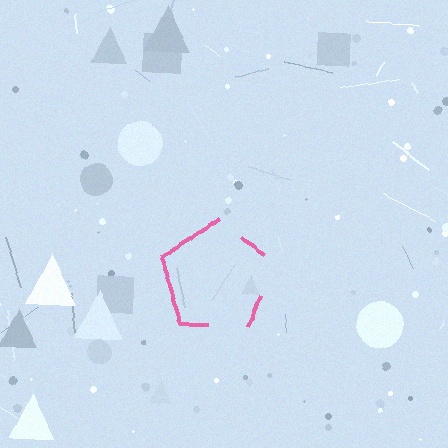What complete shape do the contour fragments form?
The contour fragments form a pentagon.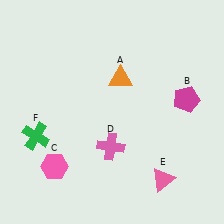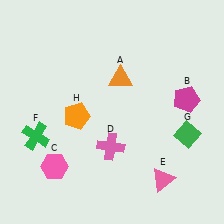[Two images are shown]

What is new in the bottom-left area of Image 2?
An orange pentagon (H) was added in the bottom-left area of Image 2.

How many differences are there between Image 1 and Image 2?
There are 2 differences between the two images.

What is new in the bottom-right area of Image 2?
A green diamond (G) was added in the bottom-right area of Image 2.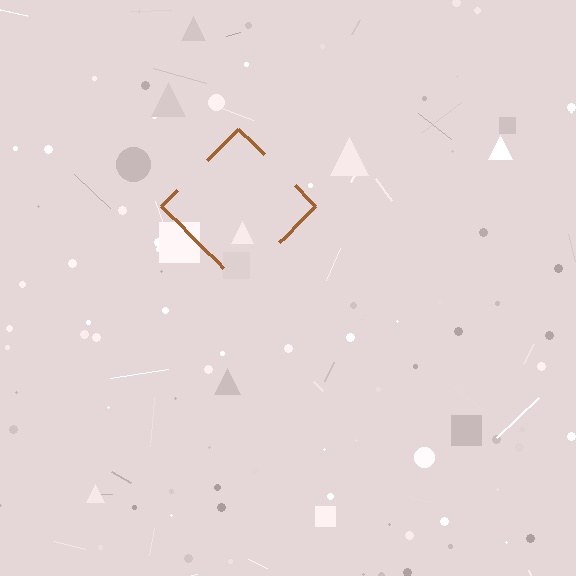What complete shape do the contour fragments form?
The contour fragments form a diamond.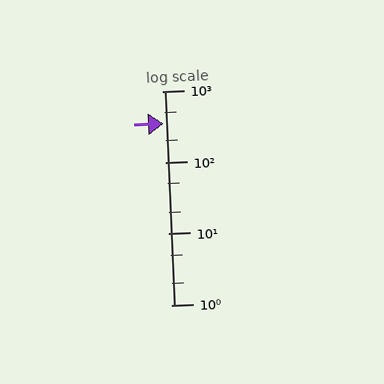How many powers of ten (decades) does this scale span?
The scale spans 3 decades, from 1 to 1000.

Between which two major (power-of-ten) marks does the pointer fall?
The pointer is between 100 and 1000.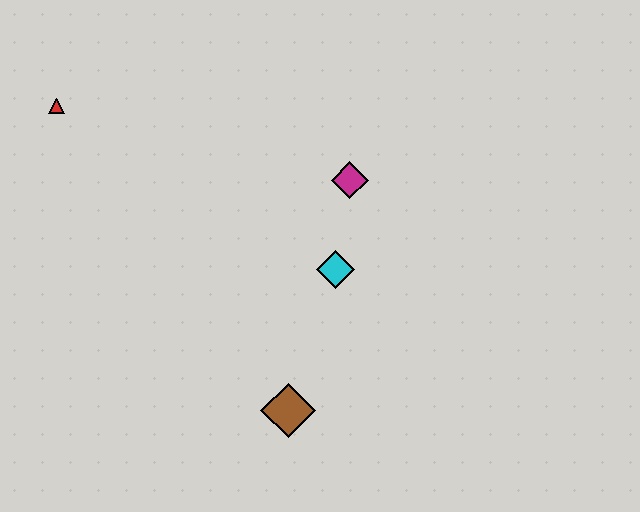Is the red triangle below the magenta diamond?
No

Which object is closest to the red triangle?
The magenta diamond is closest to the red triangle.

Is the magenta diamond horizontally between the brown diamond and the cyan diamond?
No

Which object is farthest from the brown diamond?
The red triangle is farthest from the brown diamond.